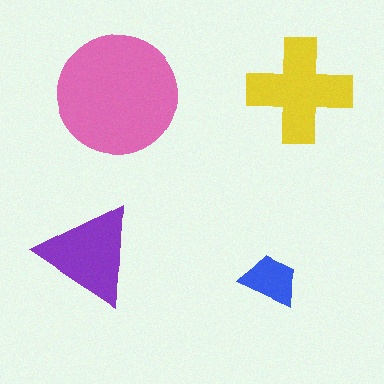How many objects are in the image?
There are 4 objects in the image.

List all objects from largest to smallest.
The pink circle, the yellow cross, the purple triangle, the blue trapezoid.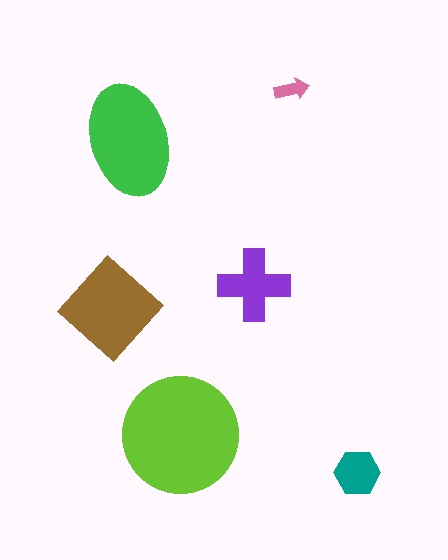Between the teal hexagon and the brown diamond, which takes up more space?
The brown diamond.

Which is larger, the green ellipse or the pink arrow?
The green ellipse.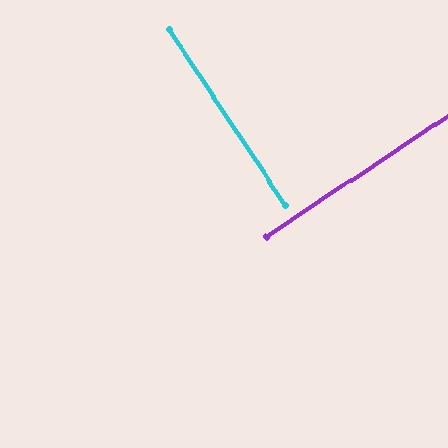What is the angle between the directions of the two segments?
Approximately 90 degrees.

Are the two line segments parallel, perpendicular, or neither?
Perpendicular — they meet at approximately 90°.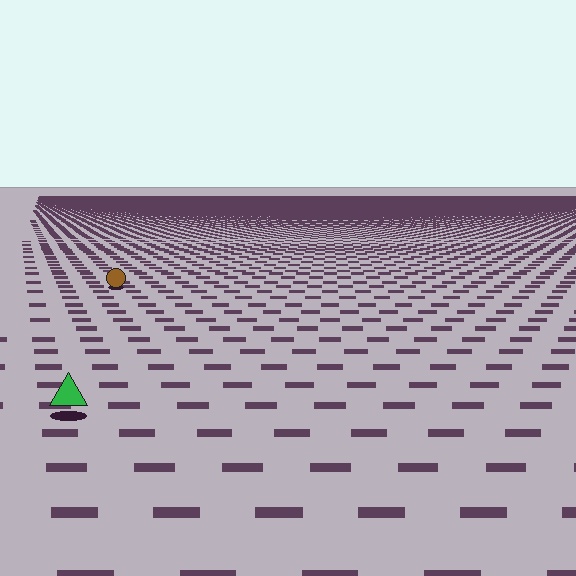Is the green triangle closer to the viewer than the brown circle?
Yes. The green triangle is closer — you can tell from the texture gradient: the ground texture is coarser near it.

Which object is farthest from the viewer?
The brown circle is farthest from the viewer. It appears smaller and the ground texture around it is denser.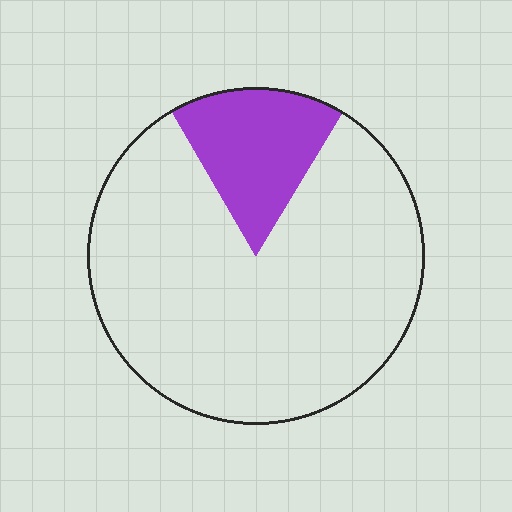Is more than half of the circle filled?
No.